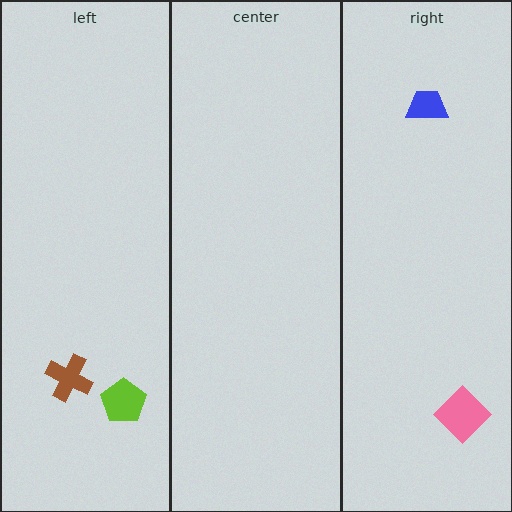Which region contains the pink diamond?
The right region.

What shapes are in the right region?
The blue trapezoid, the pink diamond.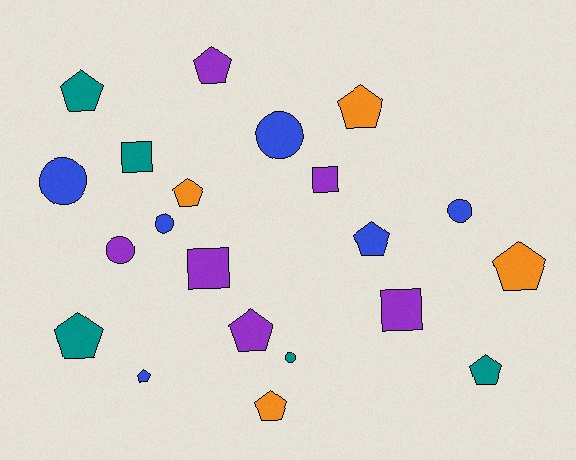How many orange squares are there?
There are no orange squares.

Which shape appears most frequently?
Pentagon, with 11 objects.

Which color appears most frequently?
Blue, with 6 objects.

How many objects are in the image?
There are 21 objects.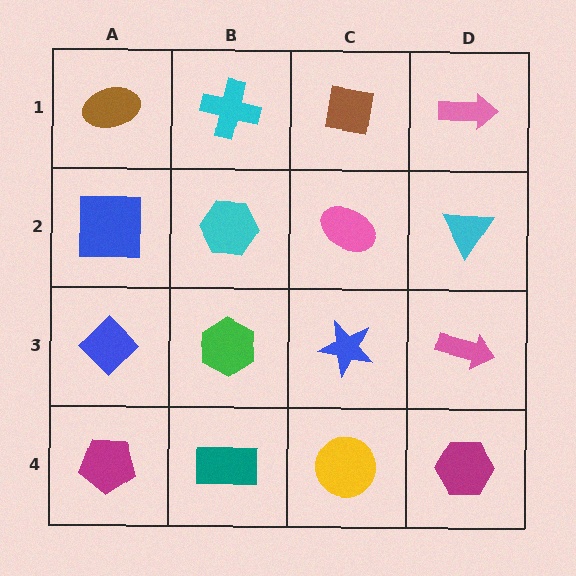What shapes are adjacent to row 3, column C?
A pink ellipse (row 2, column C), a yellow circle (row 4, column C), a green hexagon (row 3, column B), a pink arrow (row 3, column D).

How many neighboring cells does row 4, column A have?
2.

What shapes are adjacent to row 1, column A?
A blue square (row 2, column A), a cyan cross (row 1, column B).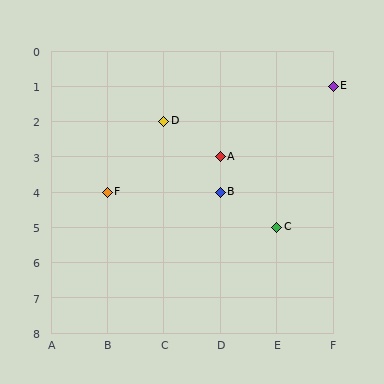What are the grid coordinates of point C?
Point C is at grid coordinates (E, 5).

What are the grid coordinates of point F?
Point F is at grid coordinates (B, 4).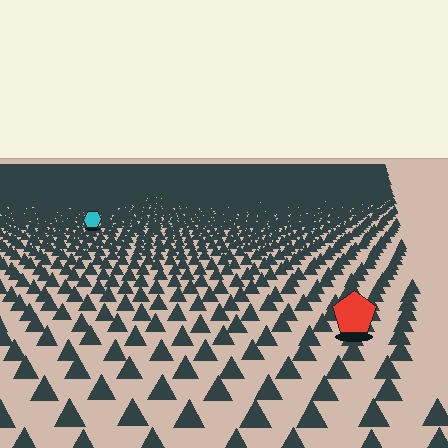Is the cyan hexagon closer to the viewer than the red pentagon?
No. The red pentagon is closer — you can tell from the texture gradient: the ground texture is coarser near it.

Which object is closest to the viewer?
The red pentagon is closest. The texture marks near it are larger and more spread out.